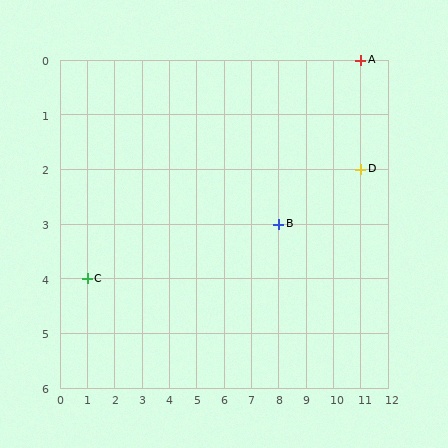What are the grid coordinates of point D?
Point D is at grid coordinates (11, 2).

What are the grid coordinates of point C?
Point C is at grid coordinates (1, 4).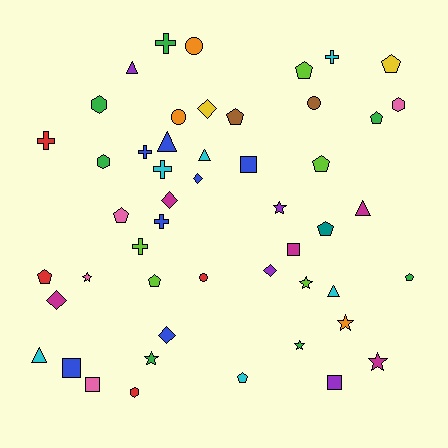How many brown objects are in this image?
There are 2 brown objects.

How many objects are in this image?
There are 50 objects.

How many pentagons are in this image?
There are 11 pentagons.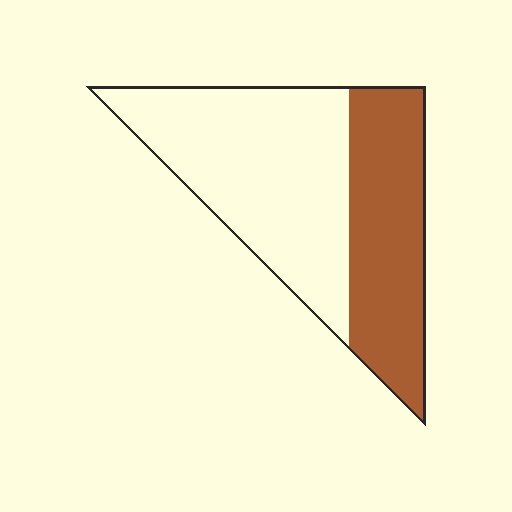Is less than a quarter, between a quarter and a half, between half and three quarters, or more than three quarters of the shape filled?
Between a quarter and a half.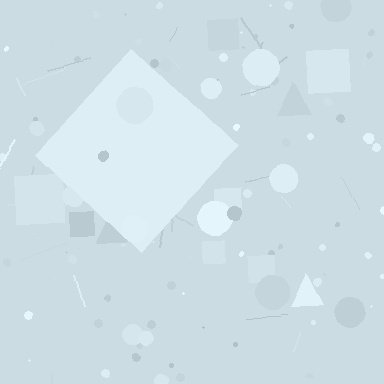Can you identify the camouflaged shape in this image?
The camouflaged shape is a diamond.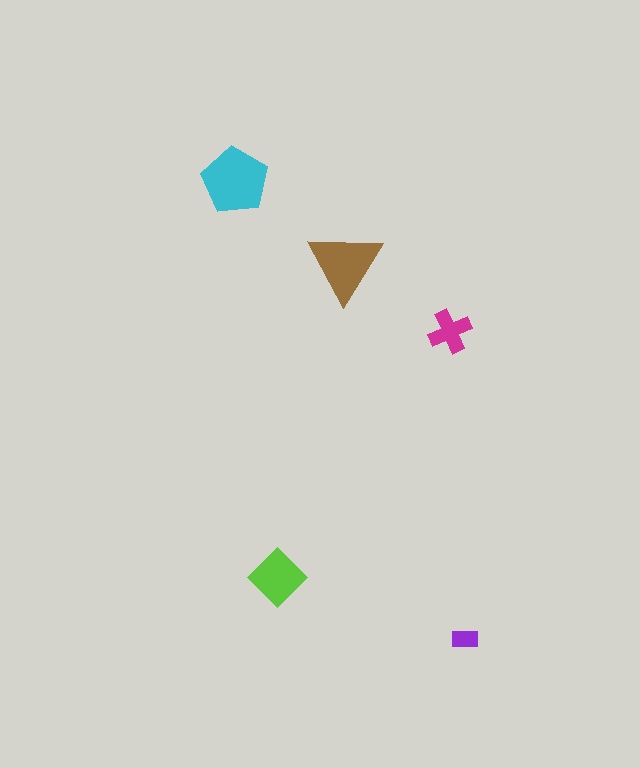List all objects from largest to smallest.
The cyan pentagon, the brown triangle, the lime diamond, the magenta cross, the purple rectangle.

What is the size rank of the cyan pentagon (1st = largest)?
1st.